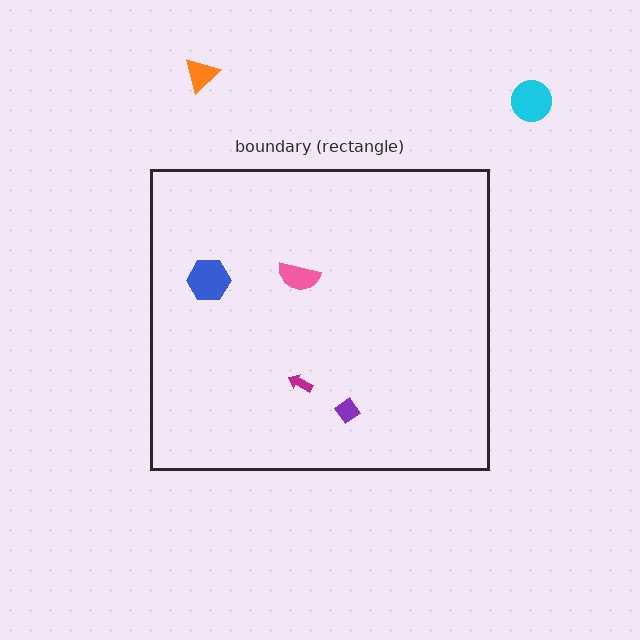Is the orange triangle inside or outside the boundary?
Outside.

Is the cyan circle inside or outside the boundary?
Outside.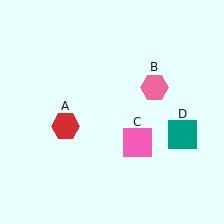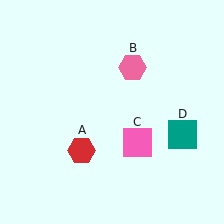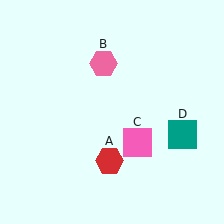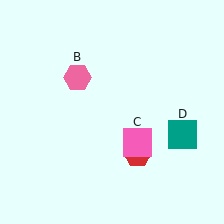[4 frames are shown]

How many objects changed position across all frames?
2 objects changed position: red hexagon (object A), pink hexagon (object B).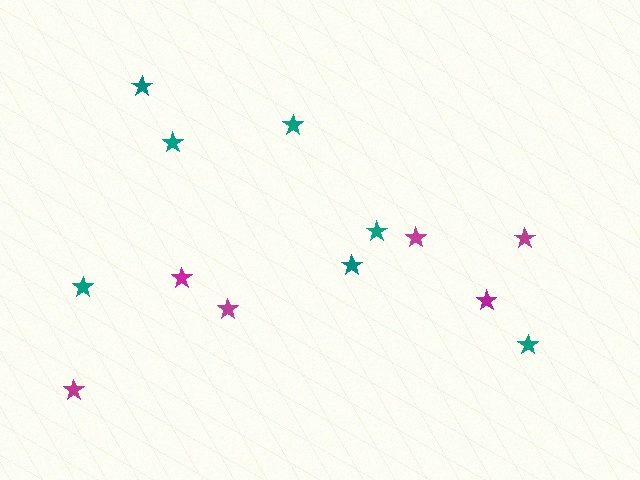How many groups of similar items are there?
There are 2 groups: one group of teal stars (7) and one group of magenta stars (6).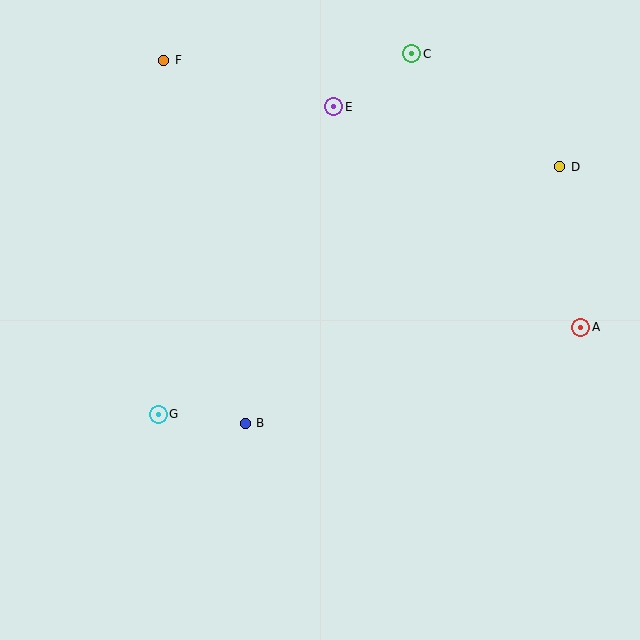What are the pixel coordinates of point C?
Point C is at (412, 54).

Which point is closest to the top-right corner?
Point D is closest to the top-right corner.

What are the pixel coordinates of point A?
Point A is at (581, 327).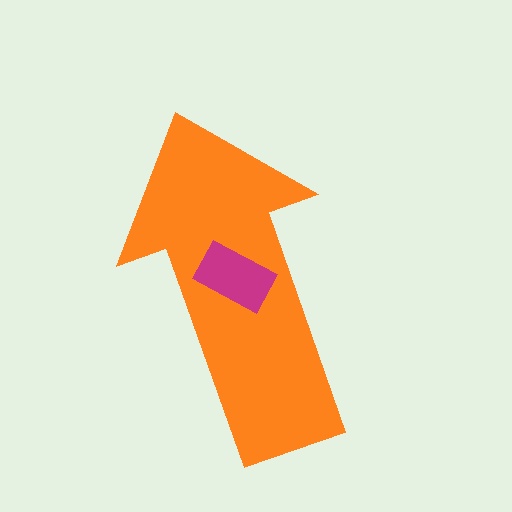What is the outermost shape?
The orange arrow.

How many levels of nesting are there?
2.